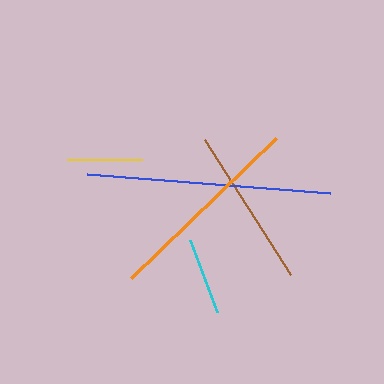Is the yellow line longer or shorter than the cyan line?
The cyan line is longer than the yellow line.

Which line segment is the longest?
The blue line is the longest at approximately 244 pixels.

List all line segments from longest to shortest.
From longest to shortest: blue, orange, brown, cyan, yellow.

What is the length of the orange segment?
The orange segment is approximately 202 pixels long.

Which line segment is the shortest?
The yellow line is the shortest at approximately 75 pixels.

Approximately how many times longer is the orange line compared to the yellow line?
The orange line is approximately 2.7 times the length of the yellow line.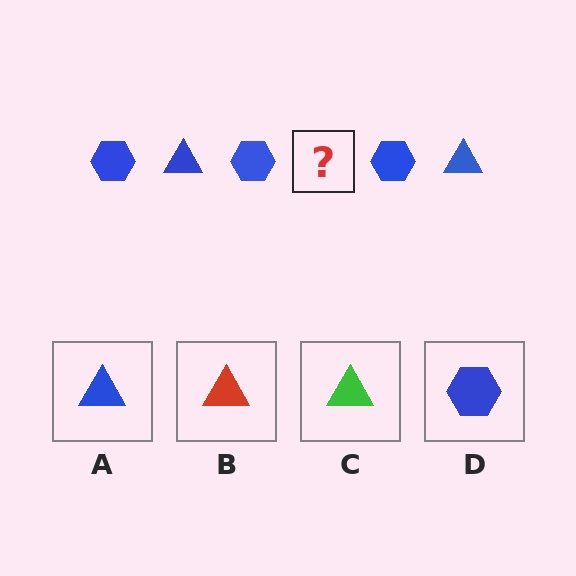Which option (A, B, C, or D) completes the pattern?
A.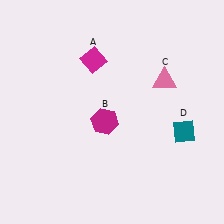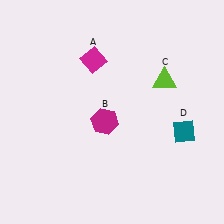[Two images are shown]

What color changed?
The triangle (C) changed from pink in Image 1 to lime in Image 2.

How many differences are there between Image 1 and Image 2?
There is 1 difference between the two images.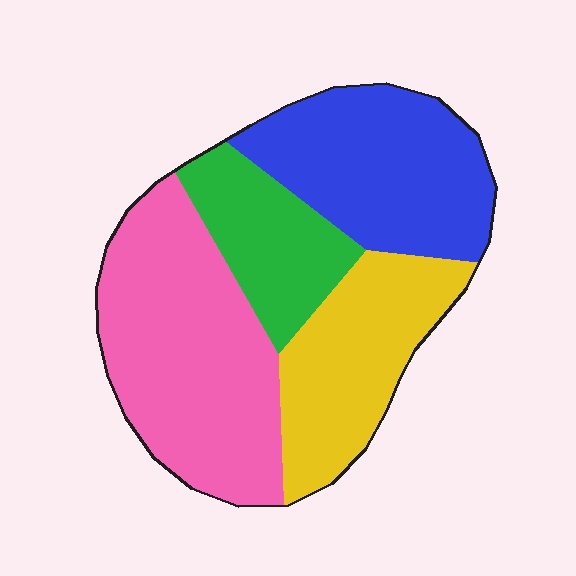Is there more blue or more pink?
Pink.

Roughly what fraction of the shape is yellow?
Yellow takes up about one fifth (1/5) of the shape.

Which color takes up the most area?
Pink, at roughly 35%.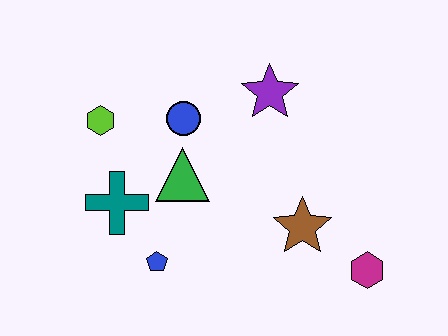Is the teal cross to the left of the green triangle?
Yes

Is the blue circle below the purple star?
Yes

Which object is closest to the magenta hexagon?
The brown star is closest to the magenta hexagon.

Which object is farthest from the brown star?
The lime hexagon is farthest from the brown star.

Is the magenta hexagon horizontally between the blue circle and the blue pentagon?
No